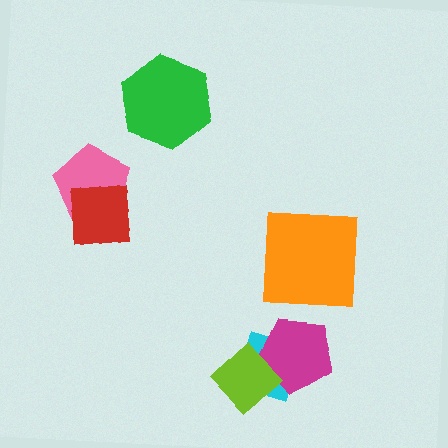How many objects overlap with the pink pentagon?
1 object overlaps with the pink pentagon.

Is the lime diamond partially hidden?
No, no other shape covers it.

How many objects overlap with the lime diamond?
2 objects overlap with the lime diamond.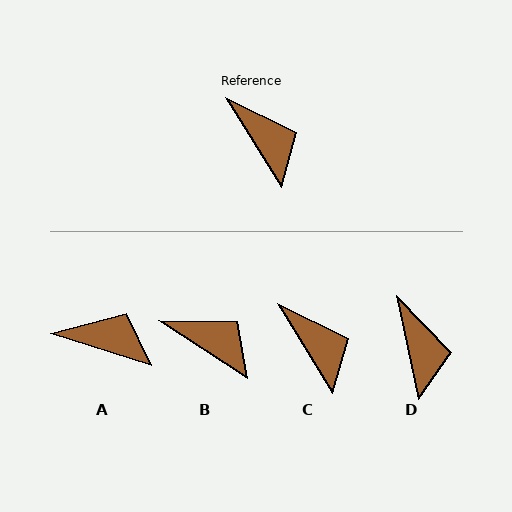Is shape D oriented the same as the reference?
No, it is off by about 20 degrees.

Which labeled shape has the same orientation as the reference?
C.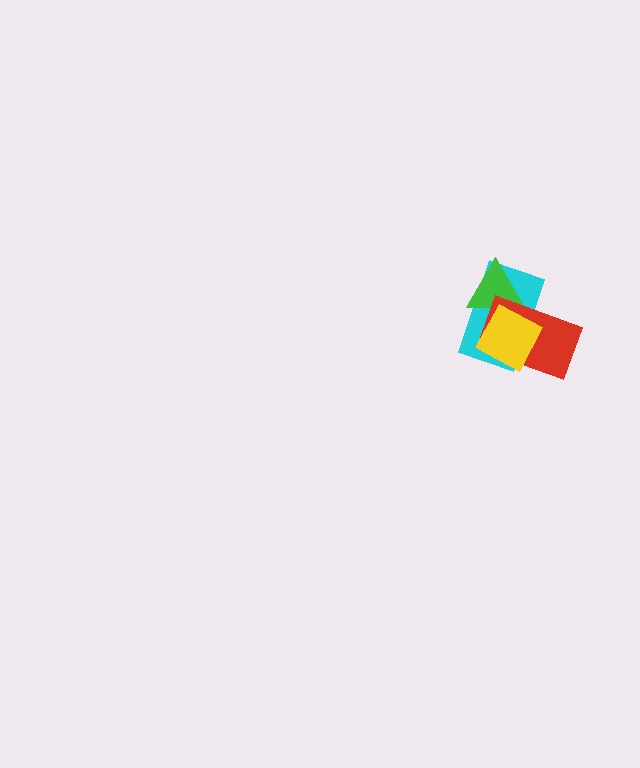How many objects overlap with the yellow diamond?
3 objects overlap with the yellow diamond.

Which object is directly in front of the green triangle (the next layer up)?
The red rectangle is directly in front of the green triangle.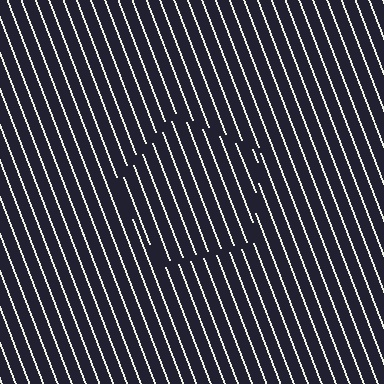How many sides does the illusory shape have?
5 sides — the line-ends trace a pentagon.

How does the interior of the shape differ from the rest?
The interior of the shape contains the same grating, shifted by half a period — the contour is defined by the phase discontinuity where line-ends from the inner and outer gratings abut.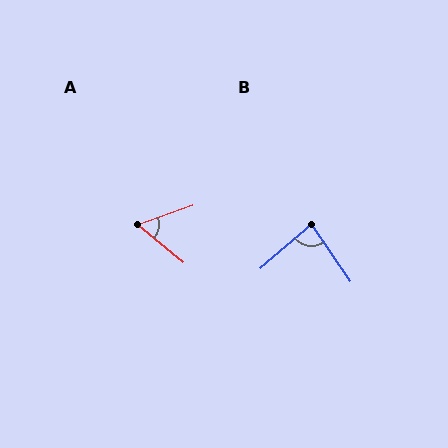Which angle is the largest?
B, at approximately 84 degrees.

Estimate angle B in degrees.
Approximately 84 degrees.